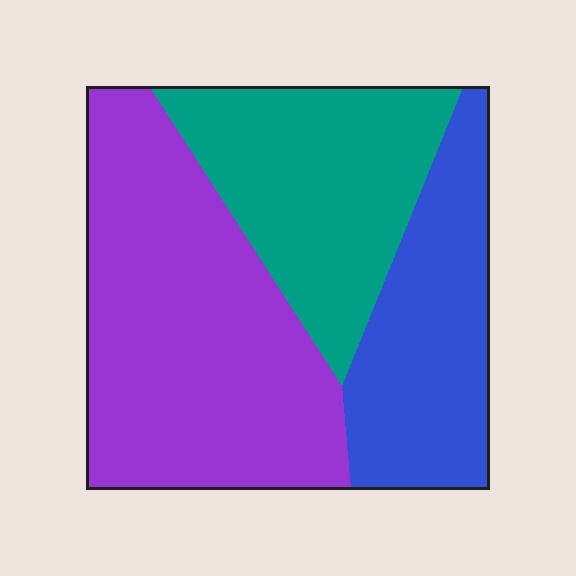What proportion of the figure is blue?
Blue covers 25% of the figure.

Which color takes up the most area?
Purple, at roughly 45%.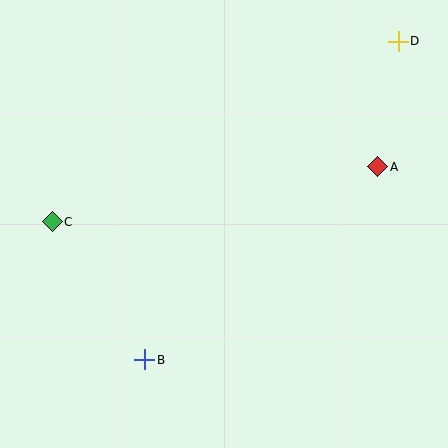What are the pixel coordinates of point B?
Point B is at (145, 360).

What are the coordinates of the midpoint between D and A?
The midpoint between D and A is at (388, 104).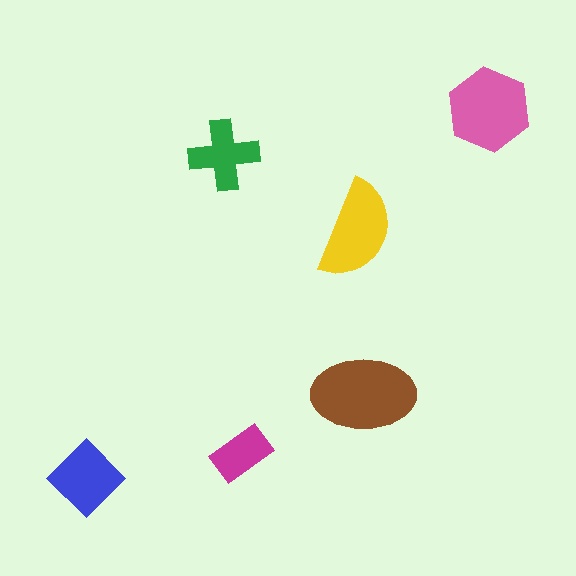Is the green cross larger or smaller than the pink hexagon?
Smaller.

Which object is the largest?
The brown ellipse.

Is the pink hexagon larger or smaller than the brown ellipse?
Smaller.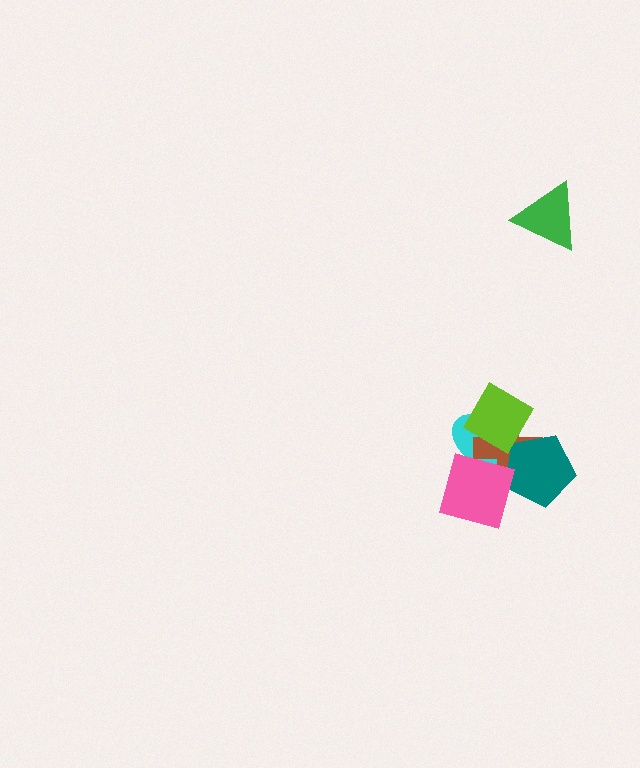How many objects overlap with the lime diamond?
3 objects overlap with the lime diamond.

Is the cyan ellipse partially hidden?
Yes, it is partially covered by another shape.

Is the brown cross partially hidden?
Yes, it is partially covered by another shape.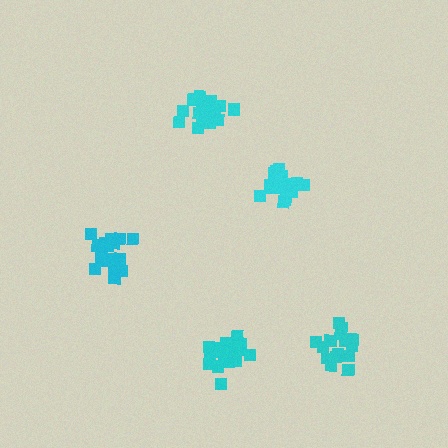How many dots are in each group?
Group 1: 18 dots, Group 2: 20 dots, Group 3: 20 dots, Group 4: 18 dots, Group 5: 17 dots (93 total).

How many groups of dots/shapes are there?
There are 5 groups.